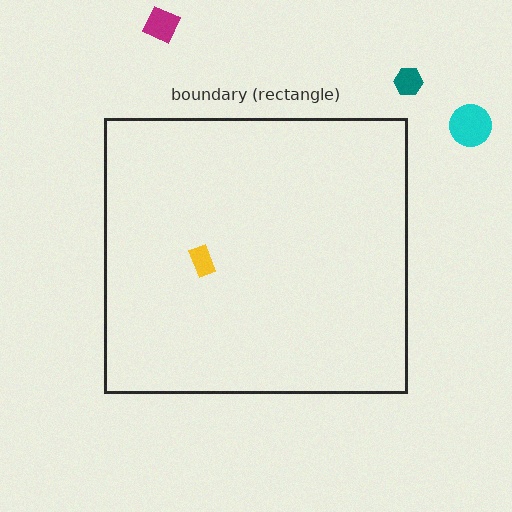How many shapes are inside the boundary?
1 inside, 3 outside.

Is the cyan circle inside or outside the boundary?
Outside.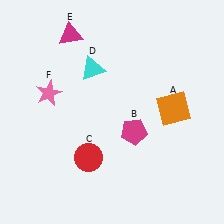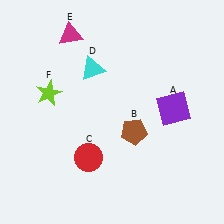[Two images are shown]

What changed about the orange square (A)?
In Image 1, A is orange. In Image 2, it changed to purple.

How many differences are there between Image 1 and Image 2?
There are 3 differences between the two images.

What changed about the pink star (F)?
In Image 1, F is pink. In Image 2, it changed to lime.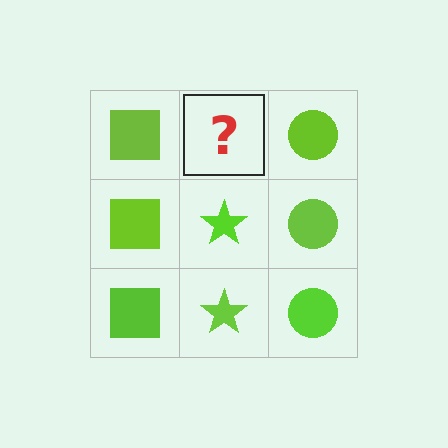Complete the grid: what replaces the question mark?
The question mark should be replaced with a lime star.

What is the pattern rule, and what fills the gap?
The rule is that each column has a consistent shape. The gap should be filled with a lime star.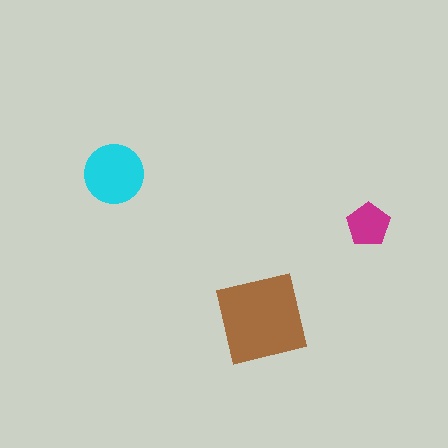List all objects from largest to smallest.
The brown square, the cyan circle, the magenta pentagon.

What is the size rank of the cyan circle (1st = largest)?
2nd.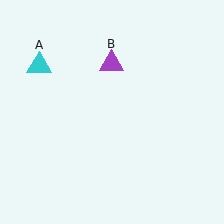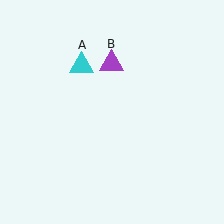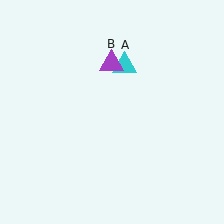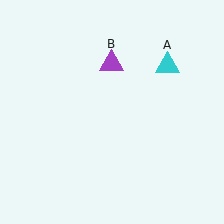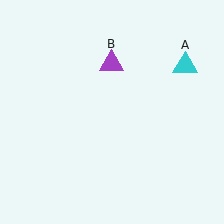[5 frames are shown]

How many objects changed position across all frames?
1 object changed position: cyan triangle (object A).